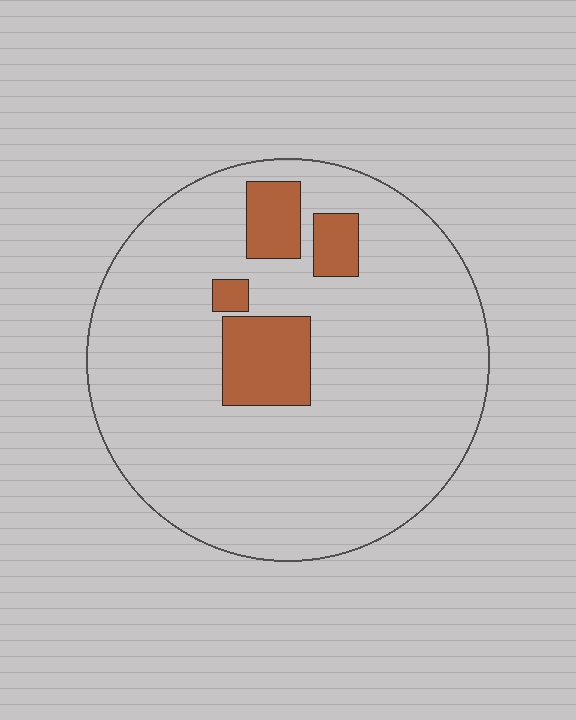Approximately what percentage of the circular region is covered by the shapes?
Approximately 15%.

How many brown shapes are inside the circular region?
4.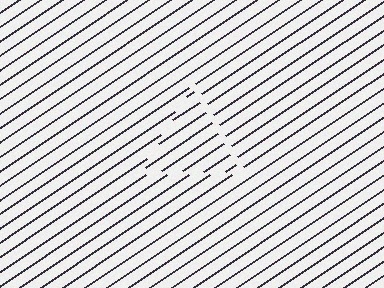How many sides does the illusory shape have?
3 sides — the line-ends trace a triangle.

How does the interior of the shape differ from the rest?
The interior of the shape contains the same grating, shifted by half a period — the contour is defined by the phase discontinuity where line-ends from the inner and outer gratings abut.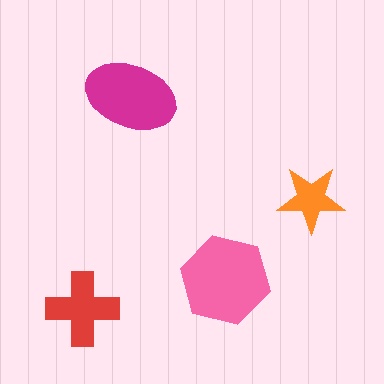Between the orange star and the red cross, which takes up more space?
The red cross.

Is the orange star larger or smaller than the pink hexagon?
Smaller.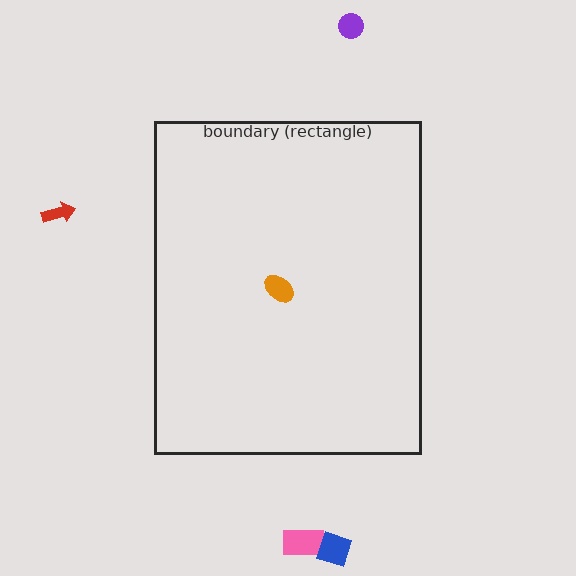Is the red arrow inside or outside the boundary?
Outside.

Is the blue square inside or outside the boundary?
Outside.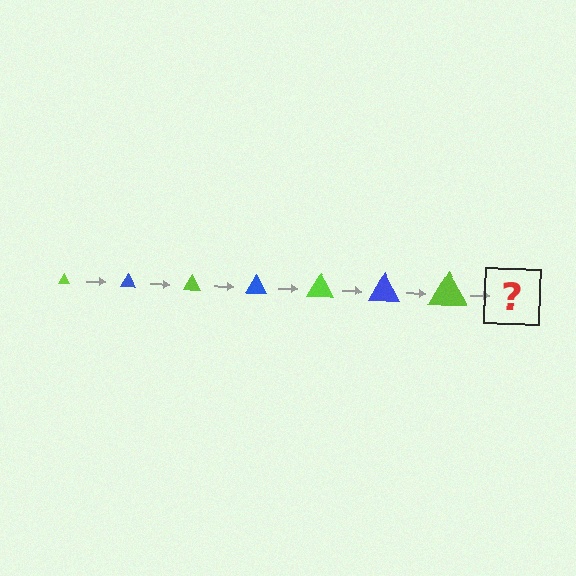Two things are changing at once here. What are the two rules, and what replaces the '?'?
The two rules are that the triangle grows larger each step and the color cycles through lime and blue. The '?' should be a blue triangle, larger than the previous one.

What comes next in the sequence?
The next element should be a blue triangle, larger than the previous one.